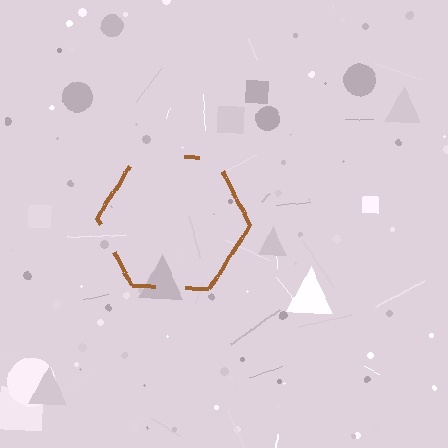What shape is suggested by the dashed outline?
The dashed outline suggests a hexagon.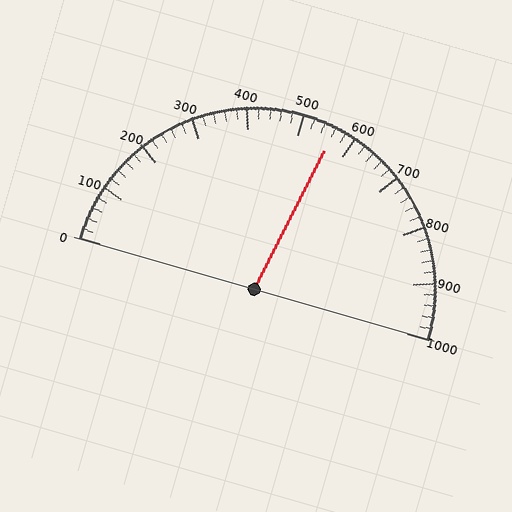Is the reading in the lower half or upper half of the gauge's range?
The reading is in the upper half of the range (0 to 1000).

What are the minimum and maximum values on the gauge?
The gauge ranges from 0 to 1000.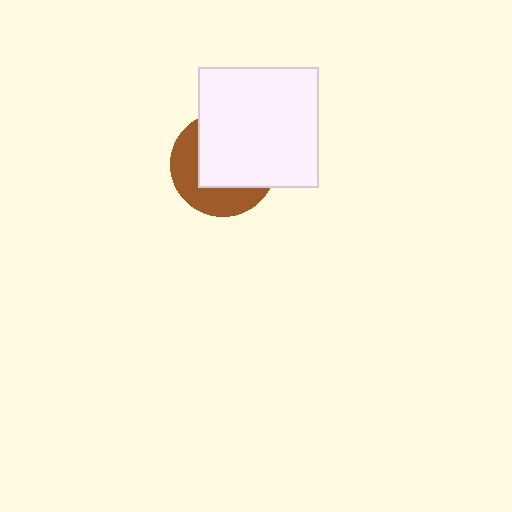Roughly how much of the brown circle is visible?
A small part of it is visible (roughly 40%).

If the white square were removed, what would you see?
You would see the complete brown circle.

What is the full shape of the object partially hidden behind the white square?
The partially hidden object is a brown circle.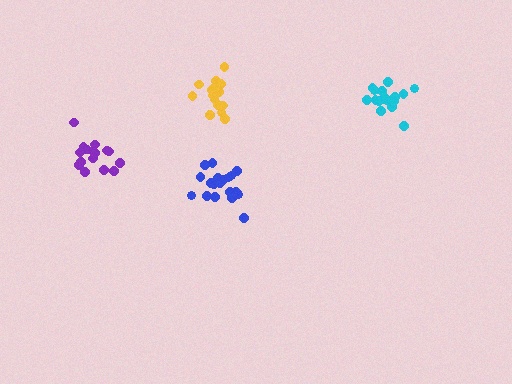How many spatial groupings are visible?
There are 4 spatial groupings.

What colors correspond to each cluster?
The clusters are colored: cyan, purple, blue, yellow.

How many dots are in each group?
Group 1: 17 dots, Group 2: 16 dots, Group 3: 20 dots, Group 4: 15 dots (68 total).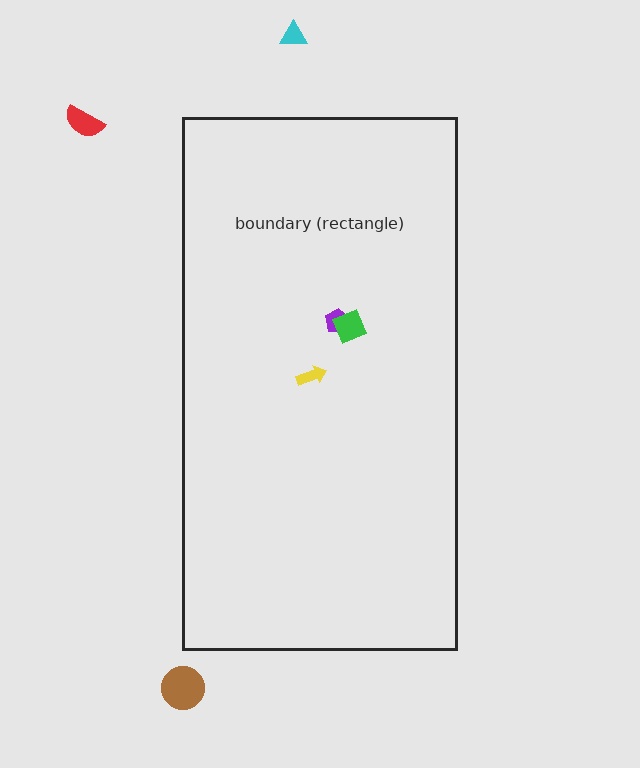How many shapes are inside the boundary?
3 inside, 3 outside.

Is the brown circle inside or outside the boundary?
Outside.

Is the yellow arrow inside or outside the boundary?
Inside.